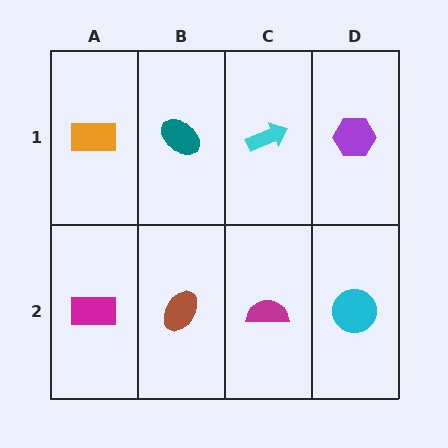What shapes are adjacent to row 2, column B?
A teal ellipse (row 1, column B), a magenta rectangle (row 2, column A), a magenta semicircle (row 2, column C).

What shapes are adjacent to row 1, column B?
A brown ellipse (row 2, column B), an orange rectangle (row 1, column A), a cyan arrow (row 1, column C).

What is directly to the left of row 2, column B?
A magenta rectangle.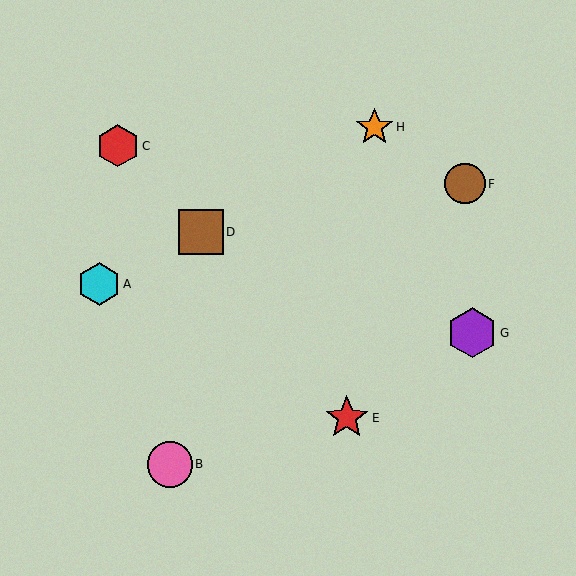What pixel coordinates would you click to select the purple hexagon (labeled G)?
Click at (472, 333) to select the purple hexagon G.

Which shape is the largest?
The purple hexagon (labeled G) is the largest.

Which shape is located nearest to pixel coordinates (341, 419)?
The red star (labeled E) at (347, 418) is nearest to that location.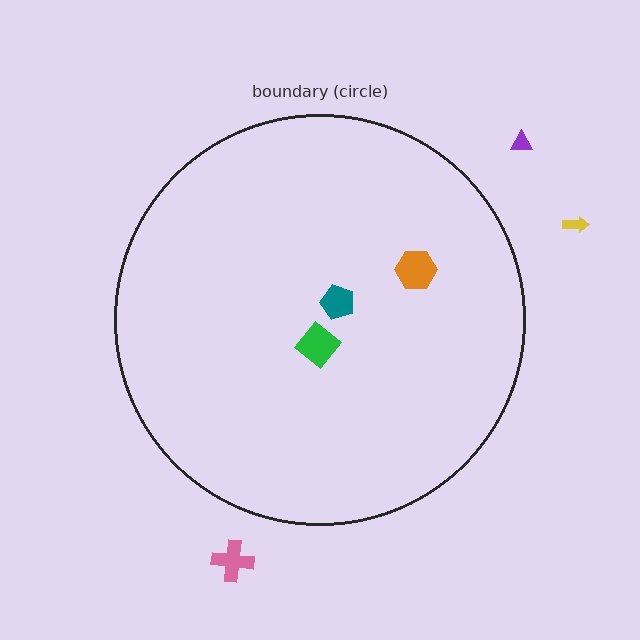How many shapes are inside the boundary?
3 inside, 3 outside.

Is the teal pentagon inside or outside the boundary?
Inside.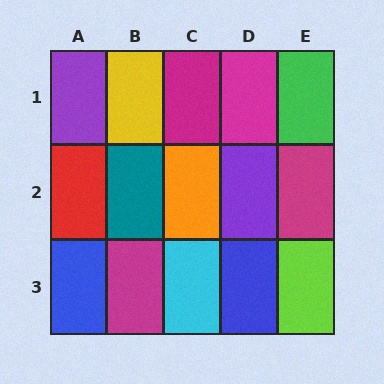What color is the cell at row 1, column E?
Green.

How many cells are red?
1 cell is red.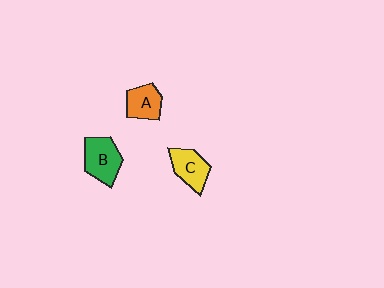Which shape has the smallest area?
Shape A (orange).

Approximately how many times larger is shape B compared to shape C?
Approximately 1.2 times.